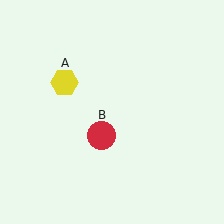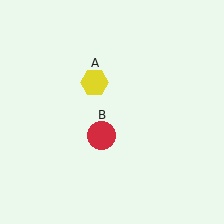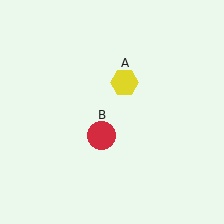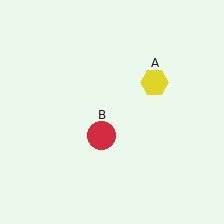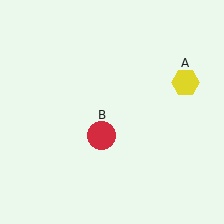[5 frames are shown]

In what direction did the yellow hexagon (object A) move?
The yellow hexagon (object A) moved right.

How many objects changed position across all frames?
1 object changed position: yellow hexagon (object A).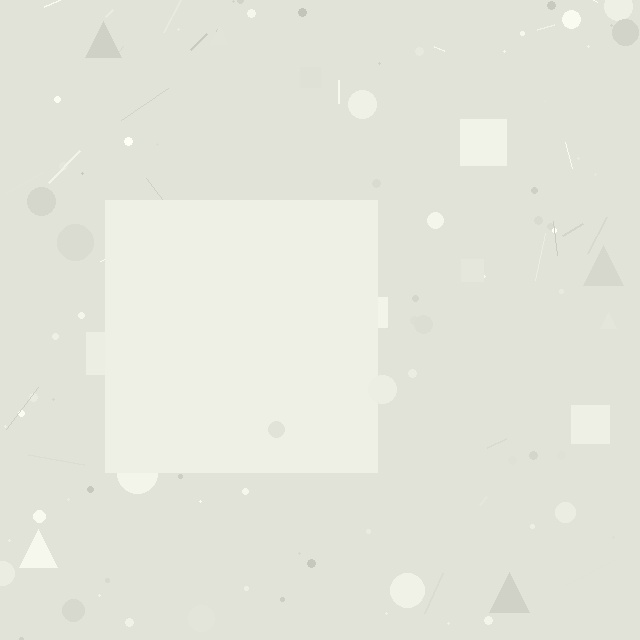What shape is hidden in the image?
A square is hidden in the image.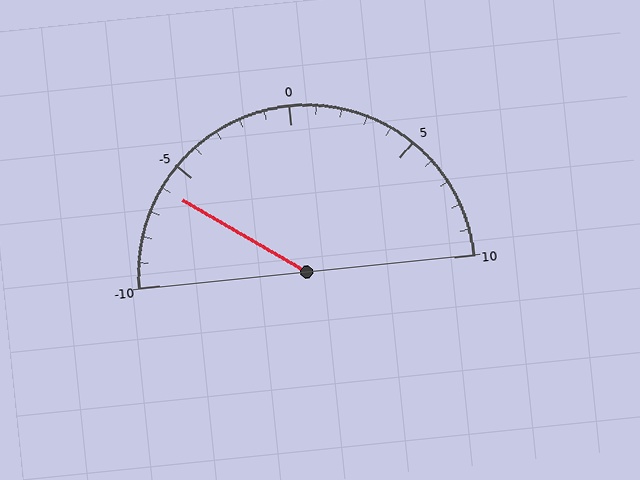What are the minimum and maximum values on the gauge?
The gauge ranges from -10 to 10.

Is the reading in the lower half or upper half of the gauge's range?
The reading is in the lower half of the range (-10 to 10).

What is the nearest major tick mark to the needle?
The nearest major tick mark is -5.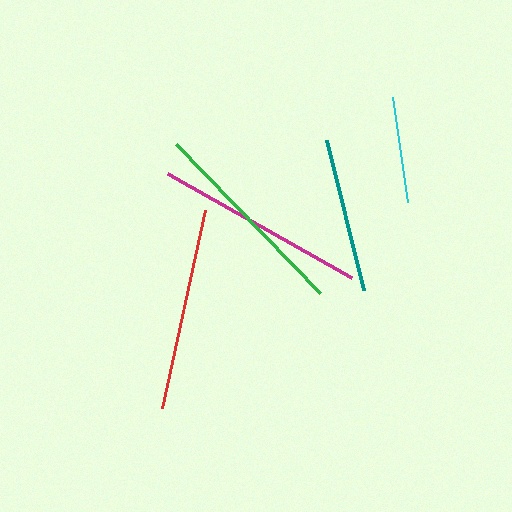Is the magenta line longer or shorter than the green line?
The magenta line is longer than the green line.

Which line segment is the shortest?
The cyan line is the shortest at approximately 105 pixels.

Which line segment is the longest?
The magenta line is the longest at approximately 212 pixels.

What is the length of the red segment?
The red segment is approximately 203 pixels long.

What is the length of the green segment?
The green segment is approximately 208 pixels long.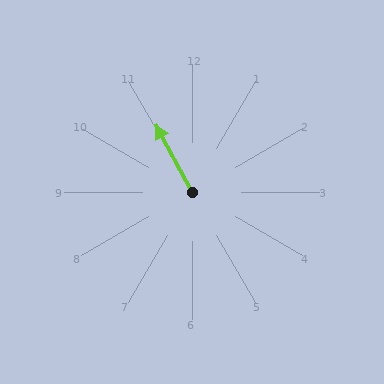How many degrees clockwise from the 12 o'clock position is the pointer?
Approximately 332 degrees.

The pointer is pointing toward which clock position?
Roughly 11 o'clock.